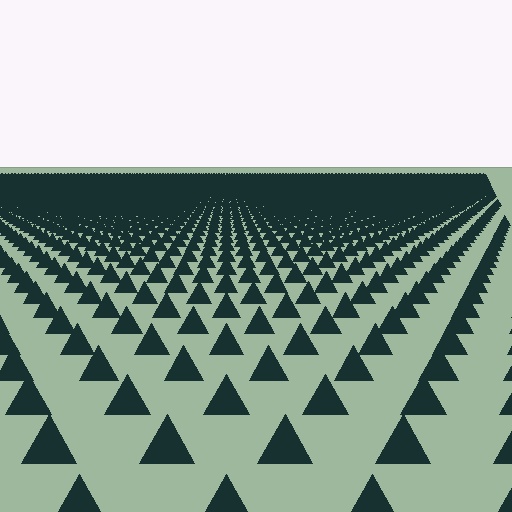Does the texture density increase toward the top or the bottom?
Density increases toward the top.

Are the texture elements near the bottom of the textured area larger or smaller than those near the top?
Larger. Near the bottom, elements are closer to the viewer and appear at a bigger on-screen size.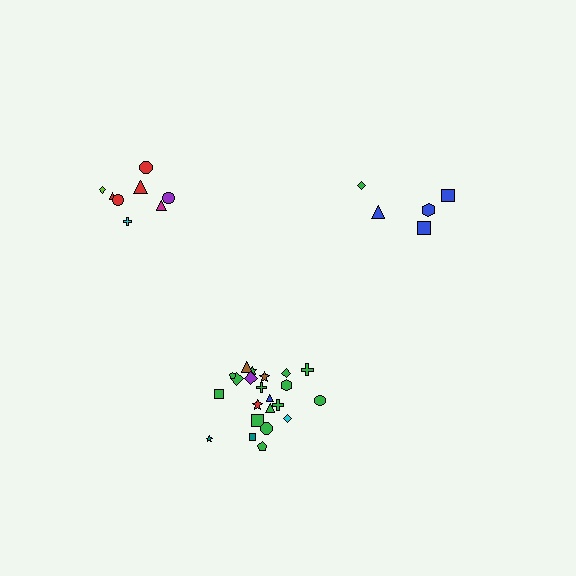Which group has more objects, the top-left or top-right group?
The top-left group.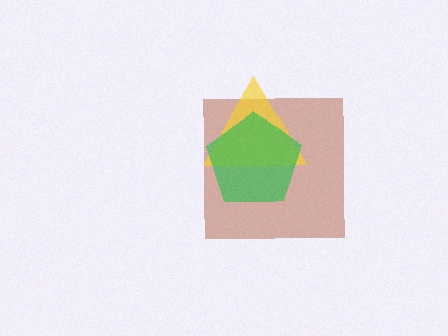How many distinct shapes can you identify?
There are 3 distinct shapes: a brown square, a yellow triangle, a green pentagon.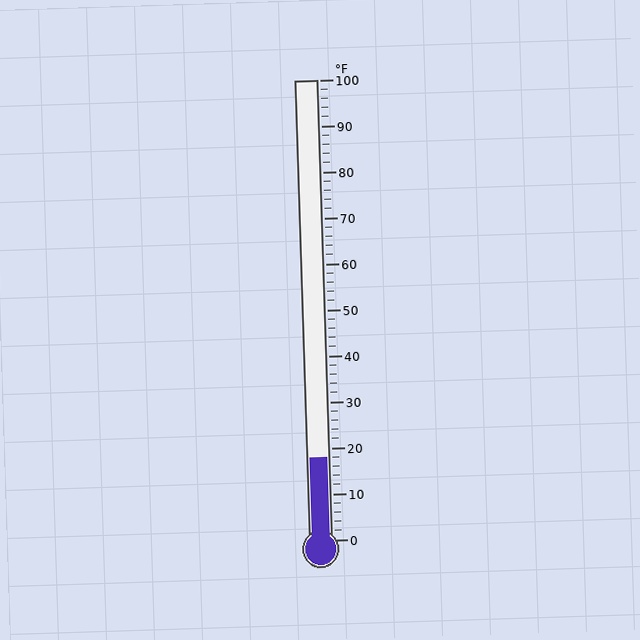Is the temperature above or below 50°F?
The temperature is below 50°F.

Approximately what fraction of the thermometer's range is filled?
The thermometer is filled to approximately 20% of its range.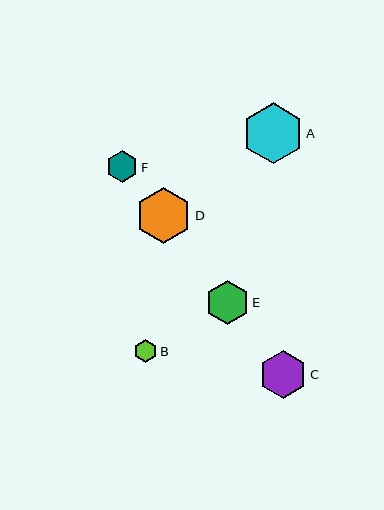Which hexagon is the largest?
Hexagon A is the largest with a size of approximately 61 pixels.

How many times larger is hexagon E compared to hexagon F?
Hexagon E is approximately 1.4 times the size of hexagon F.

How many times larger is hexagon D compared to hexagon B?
Hexagon D is approximately 2.4 times the size of hexagon B.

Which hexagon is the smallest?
Hexagon B is the smallest with a size of approximately 23 pixels.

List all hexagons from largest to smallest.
From largest to smallest: A, D, C, E, F, B.